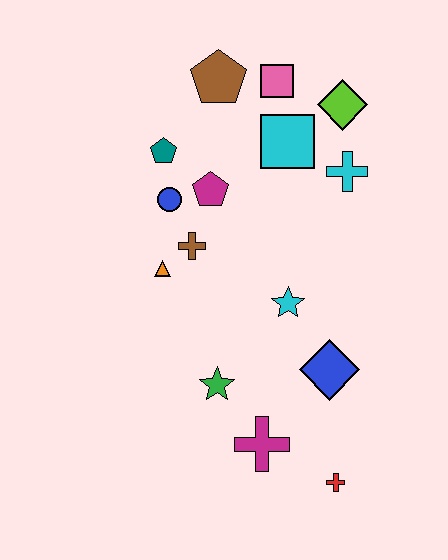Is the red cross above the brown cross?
No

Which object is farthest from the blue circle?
The red cross is farthest from the blue circle.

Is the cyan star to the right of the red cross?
No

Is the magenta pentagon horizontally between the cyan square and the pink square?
No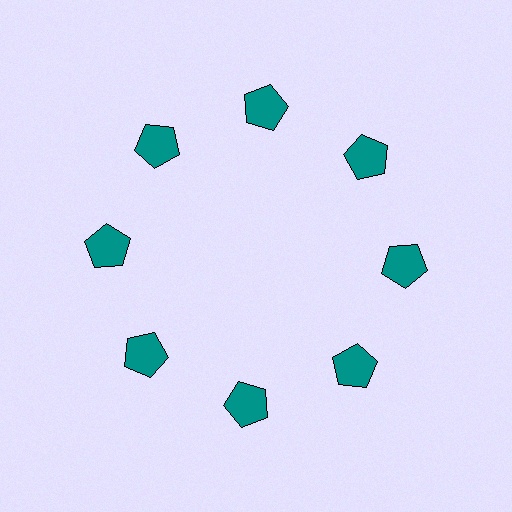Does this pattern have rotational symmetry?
Yes, this pattern has 8-fold rotational symmetry. It looks the same after rotating 45 degrees around the center.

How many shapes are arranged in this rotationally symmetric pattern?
There are 8 shapes, arranged in 8 groups of 1.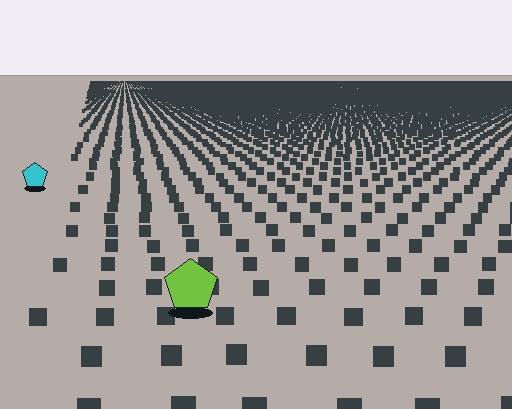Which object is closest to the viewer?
The lime pentagon is closest. The texture marks near it are larger and more spread out.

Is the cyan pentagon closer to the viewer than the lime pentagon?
No. The lime pentagon is closer — you can tell from the texture gradient: the ground texture is coarser near it.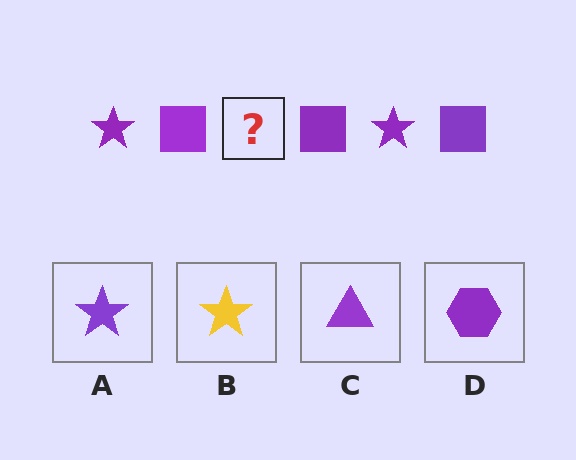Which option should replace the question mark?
Option A.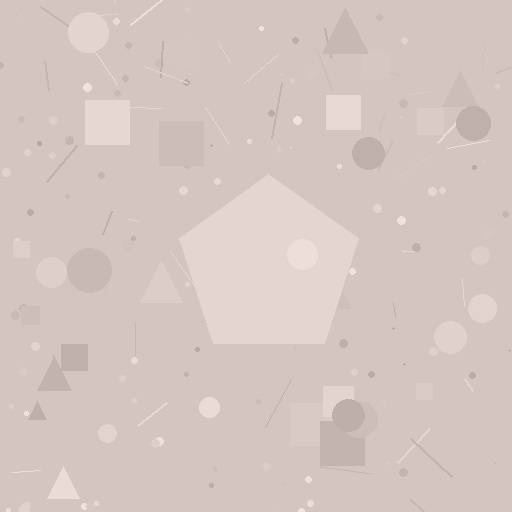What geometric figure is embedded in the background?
A pentagon is embedded in the background.